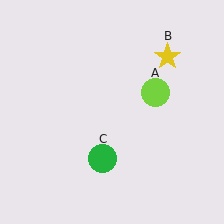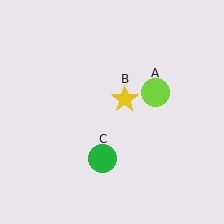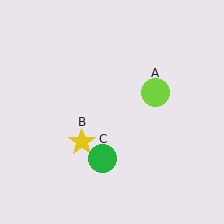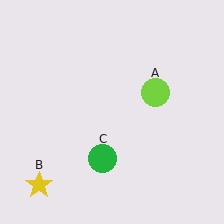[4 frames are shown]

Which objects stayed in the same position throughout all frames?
Lime circle (object A) and green circle (object C) remained stationary.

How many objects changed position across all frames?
1 object changed position: yellow star (object B).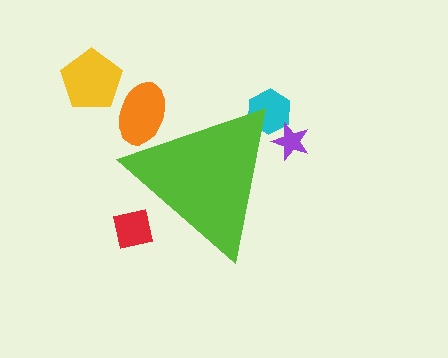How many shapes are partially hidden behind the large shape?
4 shapes are partially hidden.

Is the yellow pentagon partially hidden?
No, the yellow pentagon is fully visible.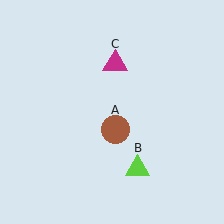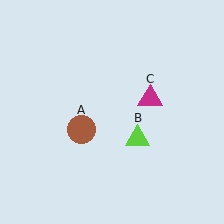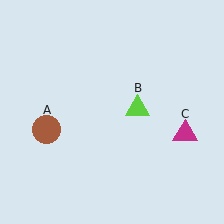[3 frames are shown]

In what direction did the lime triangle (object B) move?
The lime triangle (object B) moved up.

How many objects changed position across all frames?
3 objects changed position: brown circle (object A), lime triangle (object B), magenta triangle (object C).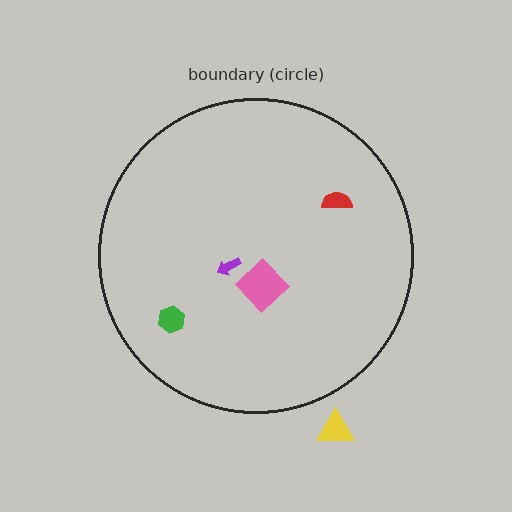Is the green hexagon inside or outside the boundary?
Inside.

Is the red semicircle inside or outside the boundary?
Inside.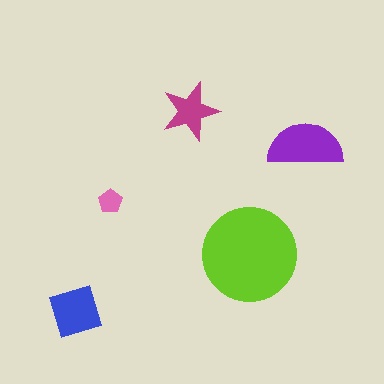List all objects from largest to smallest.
The lime circle, the purple semicircle, the blue diamond, the magenta star, the pink pentagon.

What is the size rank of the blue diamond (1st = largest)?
3rd.